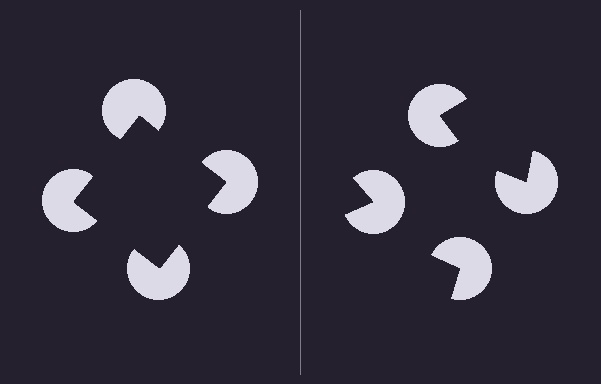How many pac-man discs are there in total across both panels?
8 — 4 on each side.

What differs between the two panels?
The pac-man discs are positioned identically on both sides; only the wedge orientations differ. On the left they align to a square; on the right they are misaligned.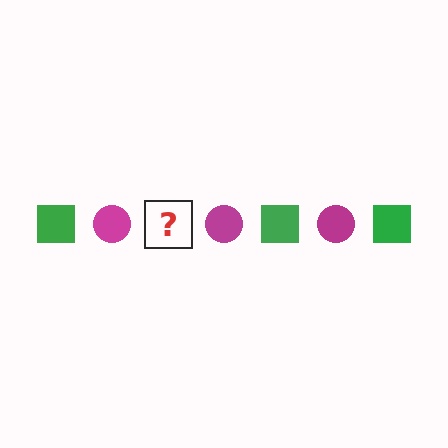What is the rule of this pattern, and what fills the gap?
The rule is that the pattern alternates between green square and magenta circle. The gap should be filled with a green square.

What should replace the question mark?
The question mark should be replaced with a green square.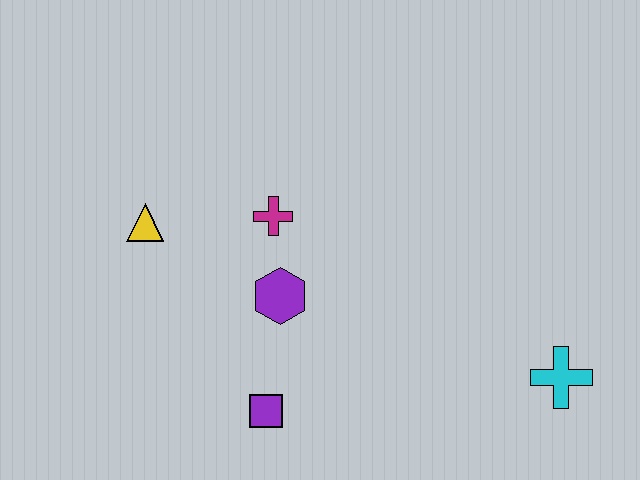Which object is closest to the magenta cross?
The purple hexagon is closest to the magenta cross.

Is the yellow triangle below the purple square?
No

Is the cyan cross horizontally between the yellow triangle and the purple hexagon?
No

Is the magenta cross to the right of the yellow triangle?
Yes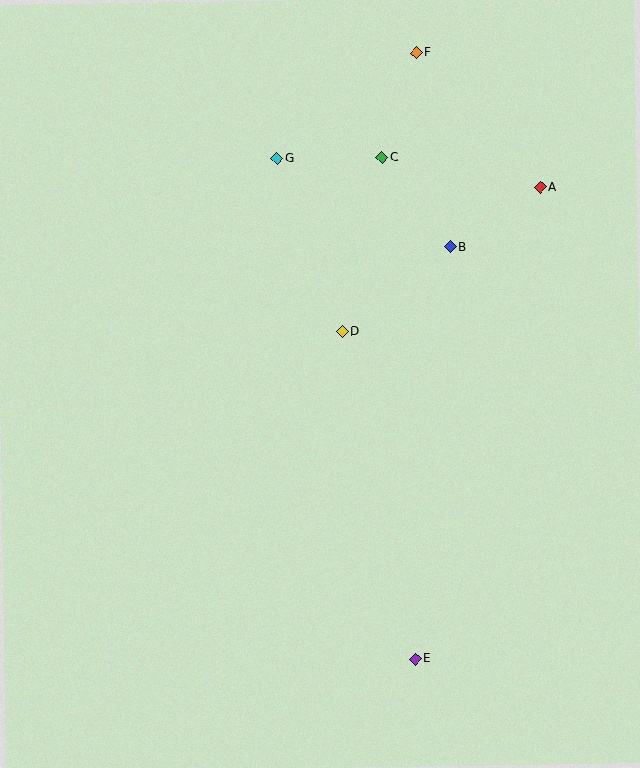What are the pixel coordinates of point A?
Point A is at (540, 187).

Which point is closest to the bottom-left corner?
Point E is closest to the bottom-left corner.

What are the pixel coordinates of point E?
Point E is at (415, 659).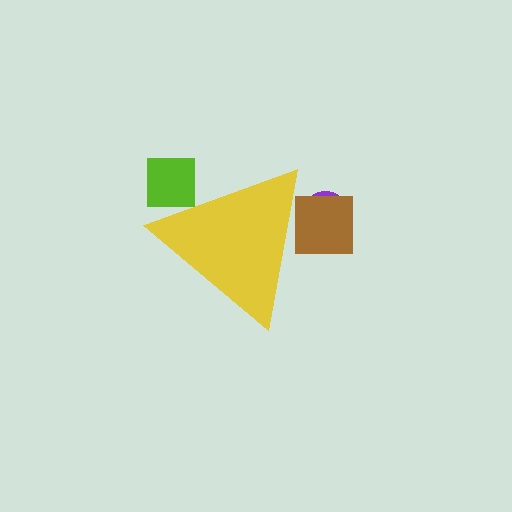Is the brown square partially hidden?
Yes, the brown square is partially hidden behind the yellow triangle.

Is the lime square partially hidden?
Yes, the lime square is partially hidden behind the yellow triangle.